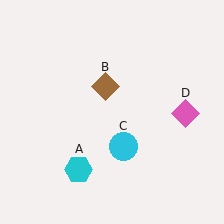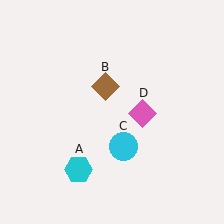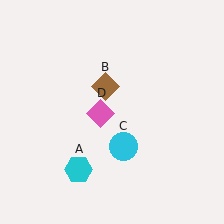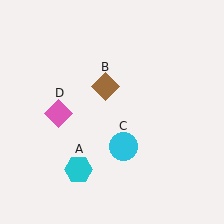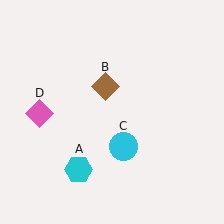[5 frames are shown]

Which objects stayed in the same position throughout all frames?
Cyan hexagon (object A) and brown diamond (object B) and cyan circle (object C) remained stationary.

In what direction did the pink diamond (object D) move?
The pink diamond (object D) moved left.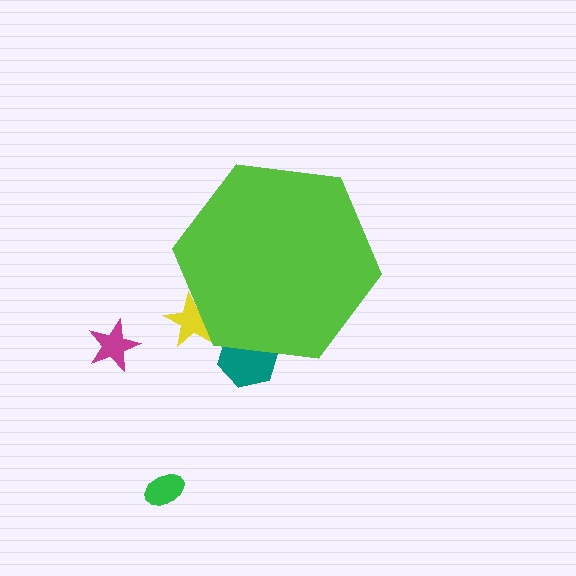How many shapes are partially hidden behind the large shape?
2 shapes are partially hidden.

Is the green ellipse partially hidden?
No, the green ellipse is fully visible.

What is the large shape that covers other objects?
A lime hexagon.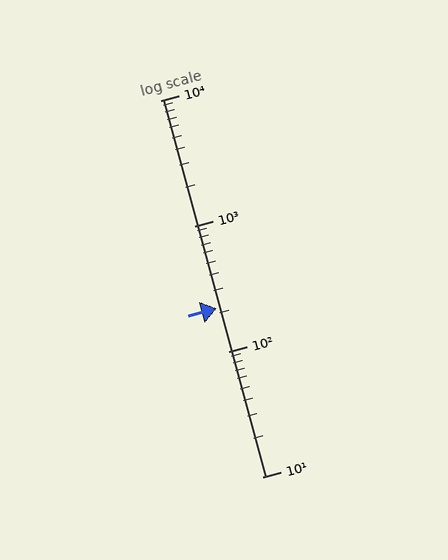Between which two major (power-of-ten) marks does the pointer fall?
The pointer is between 100 and 1000.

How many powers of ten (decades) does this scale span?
The scale spans 3 decades, from 10 to 10000.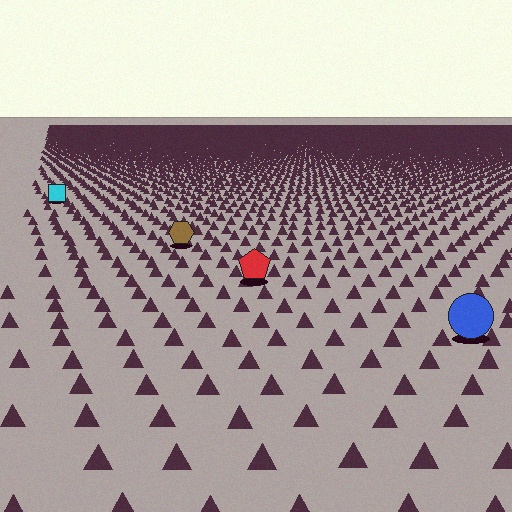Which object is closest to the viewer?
The blue circle is closest. The texture marks near it are larger and more spread out.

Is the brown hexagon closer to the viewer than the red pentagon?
No. The red pentagon is closer — you can tell from the texture gradient: the ground texture is coarser near it.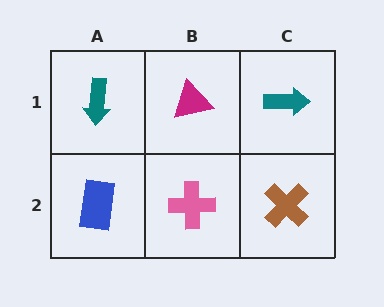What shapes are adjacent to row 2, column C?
A teal arrow (row 1, column C), a pink cross (row 2, column B).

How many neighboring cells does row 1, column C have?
2.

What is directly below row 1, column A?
A blue rectangle.